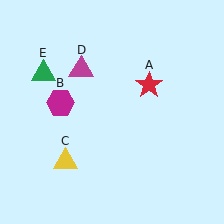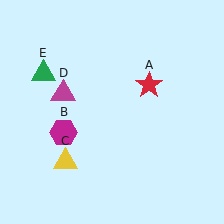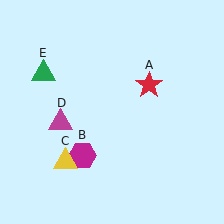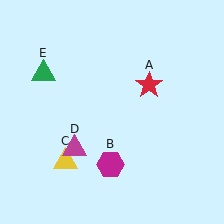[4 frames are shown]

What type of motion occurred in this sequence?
The magenta hexagon (object B), magenta triangle (object D) rotated counterclockwise around the center of the scene.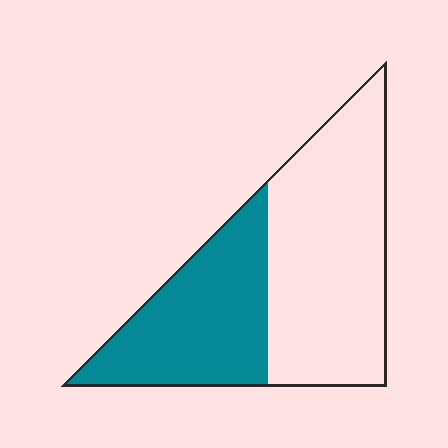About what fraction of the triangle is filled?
About two fifths (2/5).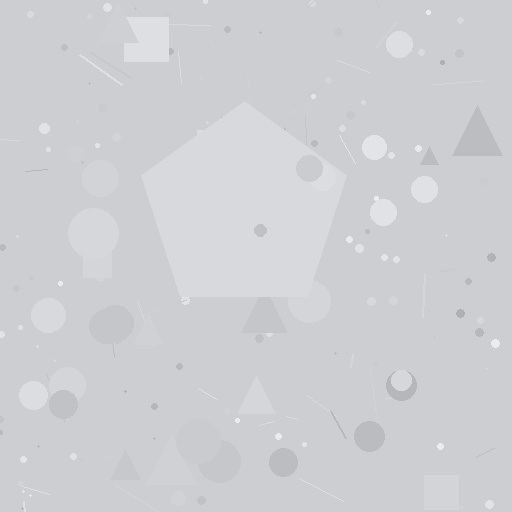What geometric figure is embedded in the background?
A pentagon is embedded in the background.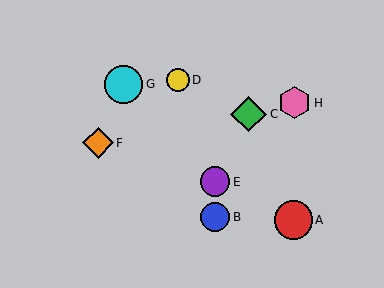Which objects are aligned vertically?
Objects B, E are aligned vertically.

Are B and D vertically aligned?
No, B is at x≈215 and D is at x≈178.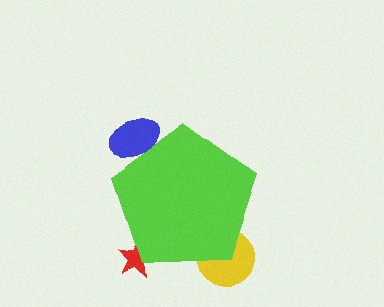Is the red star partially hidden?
Yes, the red star is partially hidden behind the lime pentagon.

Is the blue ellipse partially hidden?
Yes, the blue ellipse is partially hidden behind the lime pentagon.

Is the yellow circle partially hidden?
Yes, the yellow circle is partially hidden behind the lime pentagon.